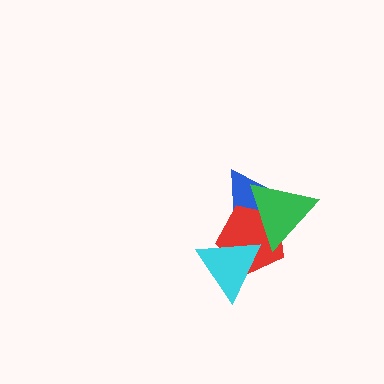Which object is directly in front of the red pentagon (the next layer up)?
The cyan triangle is directly in front of the red pentagon.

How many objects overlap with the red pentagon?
3 objects overlap with the red pentagon.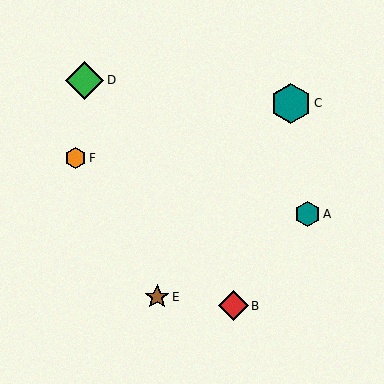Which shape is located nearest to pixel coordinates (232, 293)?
The red diamond (labeled B) at (233, 306) is nearest to that location.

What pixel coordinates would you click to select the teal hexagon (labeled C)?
Click at (291, 103) to select the teal hexagon C.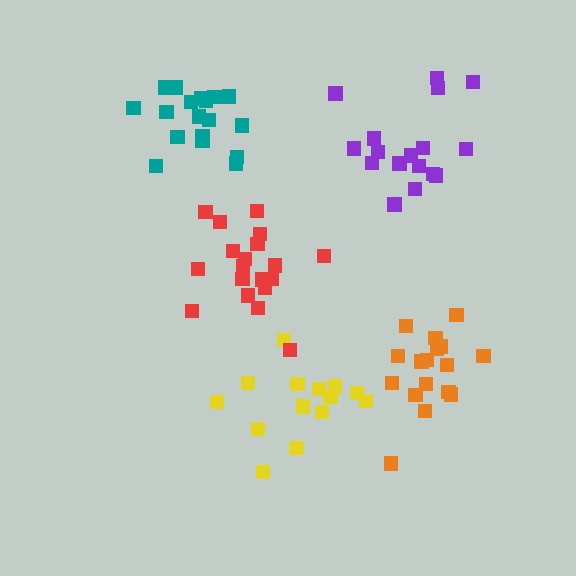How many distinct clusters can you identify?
There are 5 distinct clusters.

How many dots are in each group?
Group 1: 14 dots, Group 2: 17 dots, Group 3: 17 dots, Group 4: 18 dots, Group 5: 19 dots (85 total).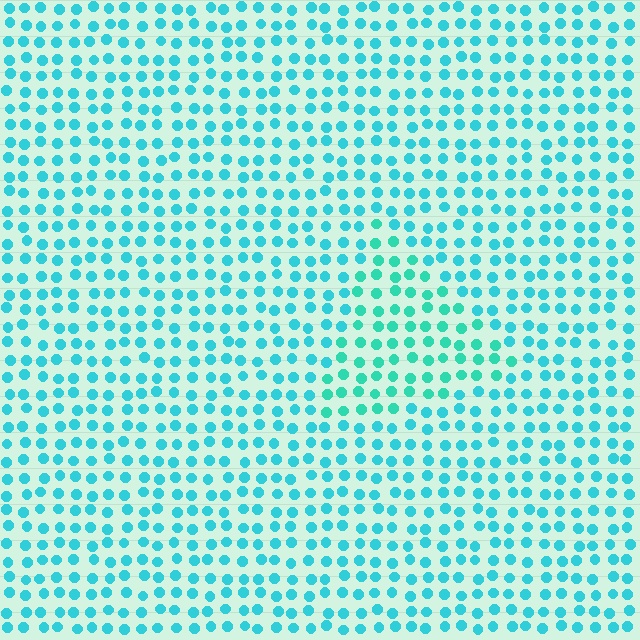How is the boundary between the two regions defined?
The boundary is defined purely by a slight shift in hue (about 19 degrees). Spacing, size, and orientation are identical on both sides.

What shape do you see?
I see a triangle.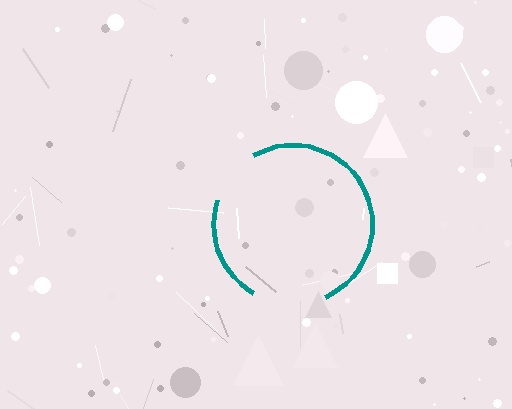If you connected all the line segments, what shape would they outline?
They would outline a circle.